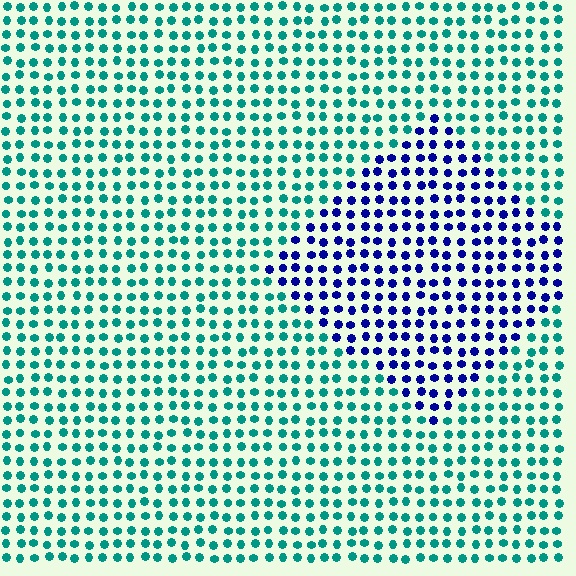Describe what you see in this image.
The image is filled with small teal elements in a uniform arrangement. A diamond-shaped region is visible where the elements are tinted to a slightly different hue, forming a subtle color boundary.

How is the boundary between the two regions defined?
The boundary is defined purely by a slight shift in hue (about 66 degrees). Spacing, size, and orientation are identical on both sides.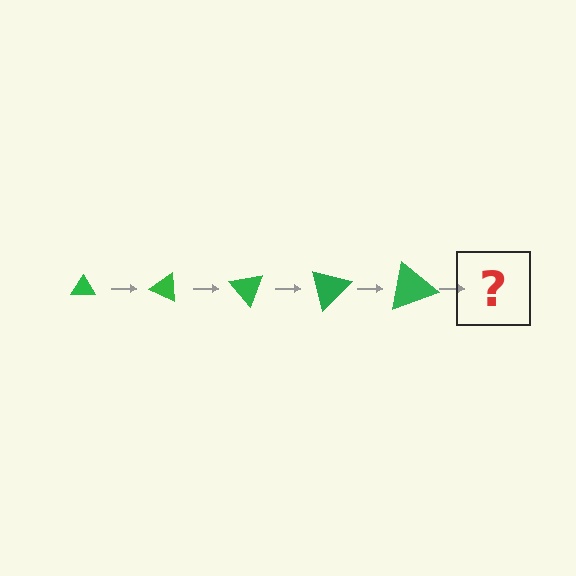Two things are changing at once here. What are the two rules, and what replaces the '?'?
The two rules are that the triangle grows larger each step and it rotates 25 degrees each step. The '?' should be a triangle, larger than the previous one and rotated 125 degrees from the start.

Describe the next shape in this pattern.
It should be a triangle, larger than the previous one and rotated 125 degrees from the start.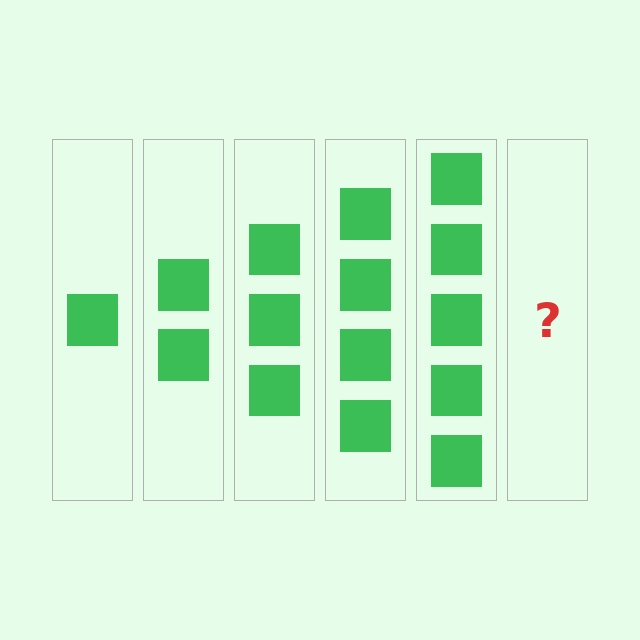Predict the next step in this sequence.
The next step is 6 squares.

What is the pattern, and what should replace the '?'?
The pattern is that each step adds one more square. The '?' should be 6 squares.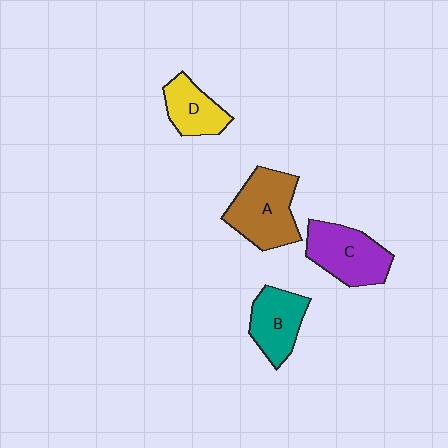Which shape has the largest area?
Shape A (brown).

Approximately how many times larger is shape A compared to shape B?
Approximately 1.4 times.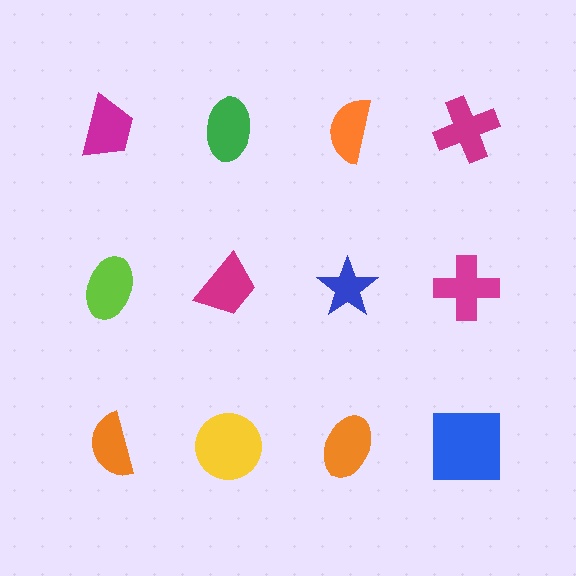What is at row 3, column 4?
A blue square.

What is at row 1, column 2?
A green ellipse.